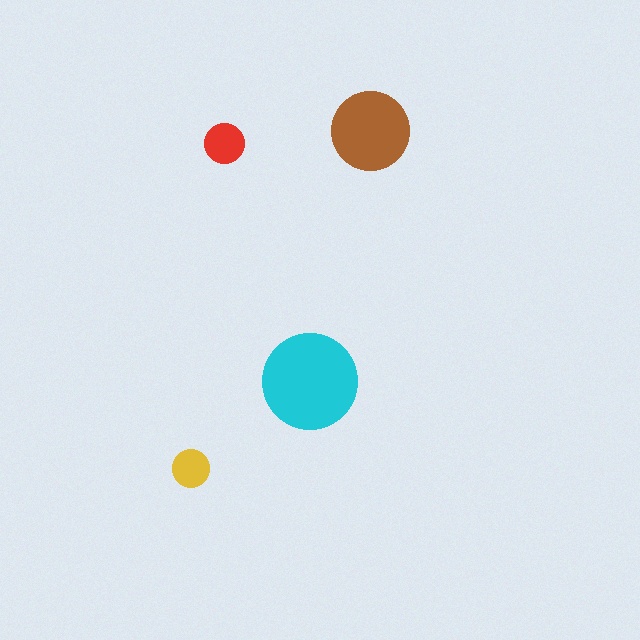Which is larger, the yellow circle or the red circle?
The red one.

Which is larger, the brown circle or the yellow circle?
The brown one.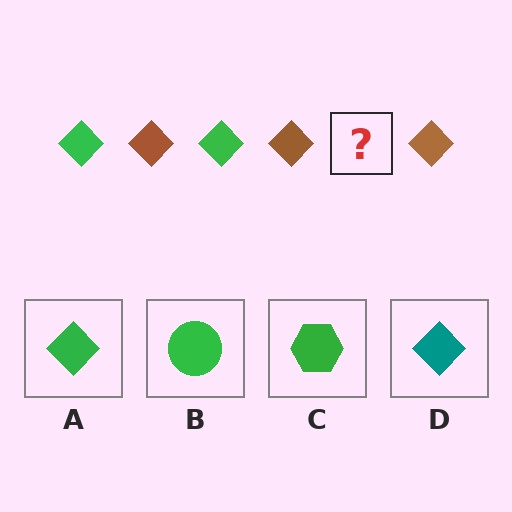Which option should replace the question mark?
Option A.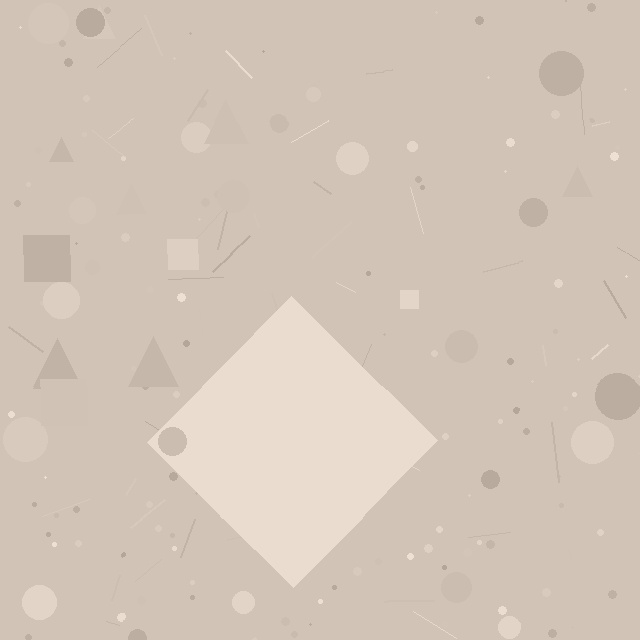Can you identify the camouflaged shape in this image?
The camouflaged shape is a diamond.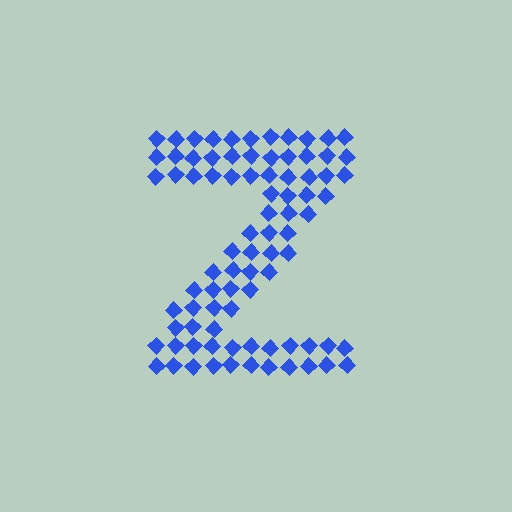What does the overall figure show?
The overall figure shows the letter Z.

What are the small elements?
The small elements are diamonds.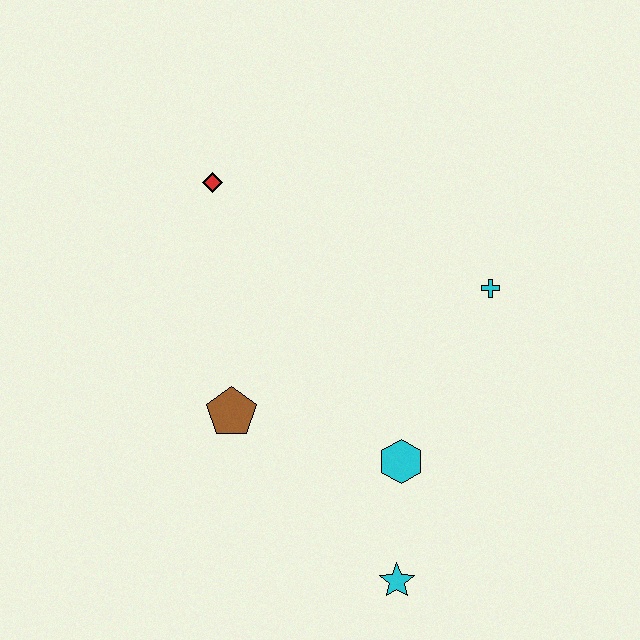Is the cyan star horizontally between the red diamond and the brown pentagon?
No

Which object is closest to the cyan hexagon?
The cyan star is closest to the cyan hexagon.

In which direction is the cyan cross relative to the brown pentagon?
The cyan cross is to the right of the brown pentagon.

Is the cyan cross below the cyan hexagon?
No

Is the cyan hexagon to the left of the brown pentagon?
No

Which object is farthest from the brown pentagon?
The cyan cross is farthest from the brown pentagon.